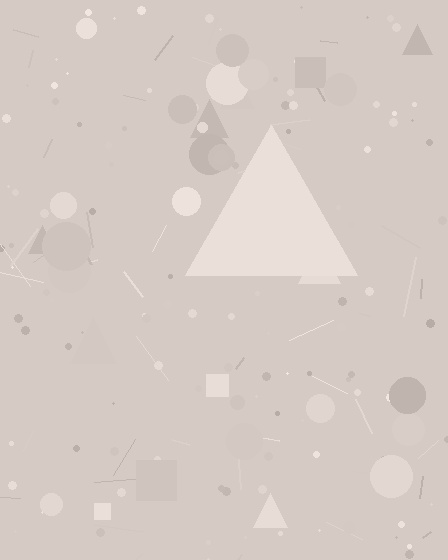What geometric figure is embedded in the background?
A triangle is embedded in the background.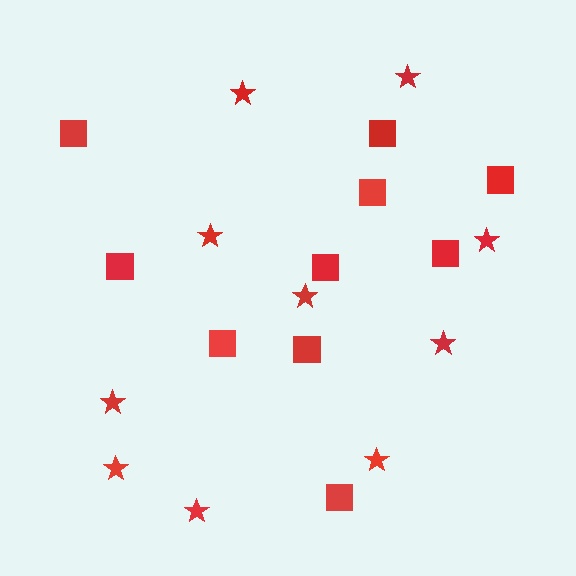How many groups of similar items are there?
There are 2 groups: one group of squares (10) and one group of stars (10).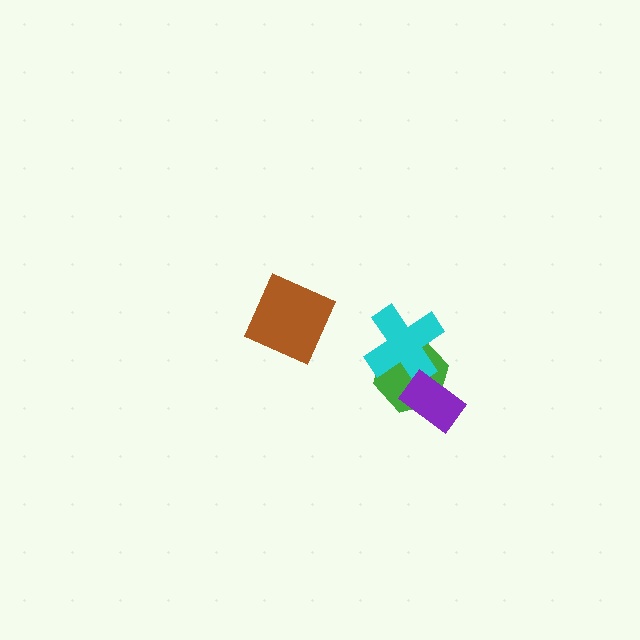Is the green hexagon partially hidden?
Yes, it is partially covered by another shape.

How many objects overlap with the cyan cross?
1 object overlaps with the cyan cross.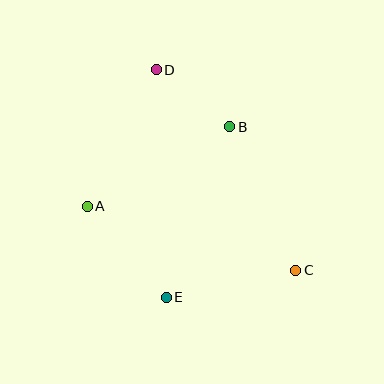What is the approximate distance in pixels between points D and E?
The distance between D and E is approximately 227 pixels.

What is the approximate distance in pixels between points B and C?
The distance between B and C is approximately 158 pixels.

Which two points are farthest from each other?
Points C and D are farthest from each other.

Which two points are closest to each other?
Points B and D are closest to each other.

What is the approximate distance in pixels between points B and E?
The distance between B and E is approximately 182 pixels.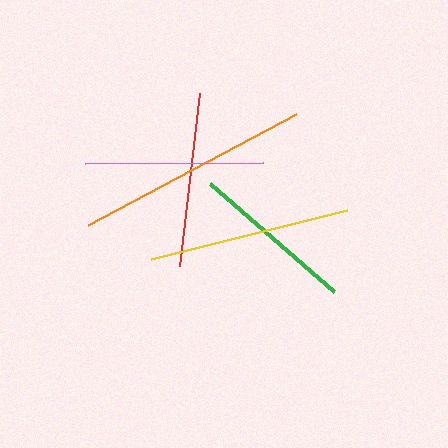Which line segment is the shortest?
The green line is the shortest at approximately 164 pixels.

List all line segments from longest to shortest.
From longest to shortest: orange, yellow, pink, red, green.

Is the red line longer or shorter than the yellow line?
The yellow line is longer than the red line.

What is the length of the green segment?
The green segment is approximately 164 pixels long.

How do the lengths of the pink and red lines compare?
The pink and red lines are approximately the same length.